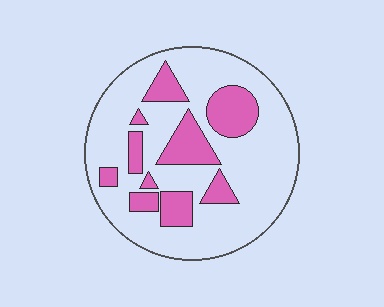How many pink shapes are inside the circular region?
10.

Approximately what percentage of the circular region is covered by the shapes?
Approximately 25%.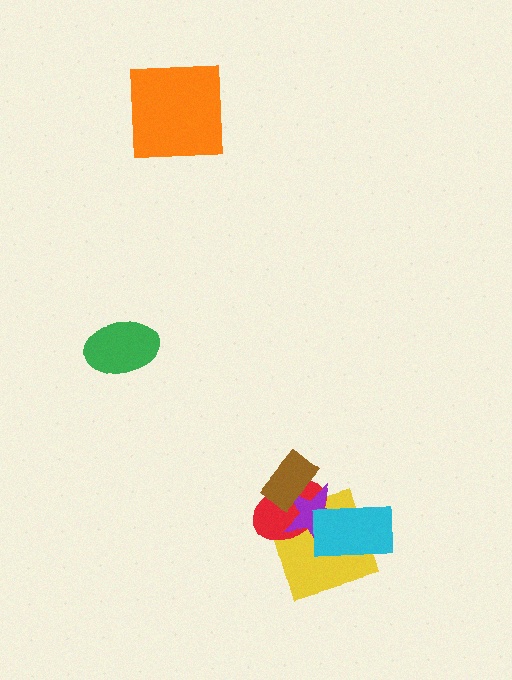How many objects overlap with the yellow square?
3 objects overlap with the yellow square.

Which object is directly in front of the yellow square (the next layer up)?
The red ellipse is directly in front of the yellow square.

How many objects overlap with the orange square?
0 objects overlap with the orange square.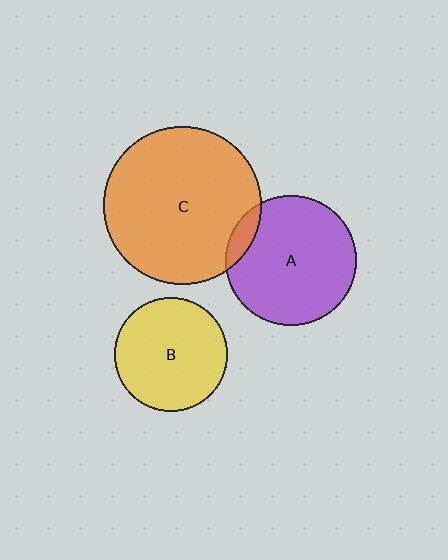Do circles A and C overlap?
Yes.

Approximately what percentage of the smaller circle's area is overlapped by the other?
Approximately 10%.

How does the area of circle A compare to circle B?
Approximately 1.3 times.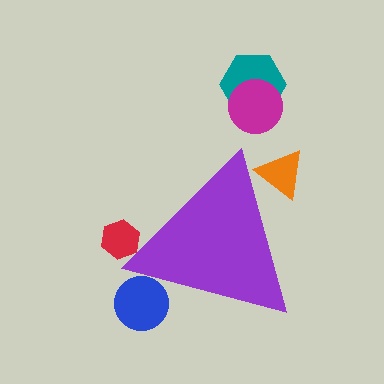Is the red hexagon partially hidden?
Yes, the red hexagon is partially hidden behind the purple triangle.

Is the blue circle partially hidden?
Yes, the blue circle is partially hidden behind the purple triangle.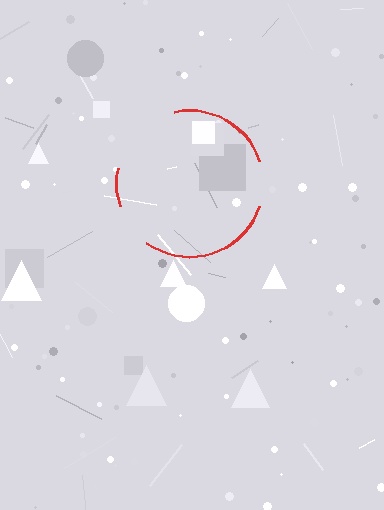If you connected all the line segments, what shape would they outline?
They would outline a circle.